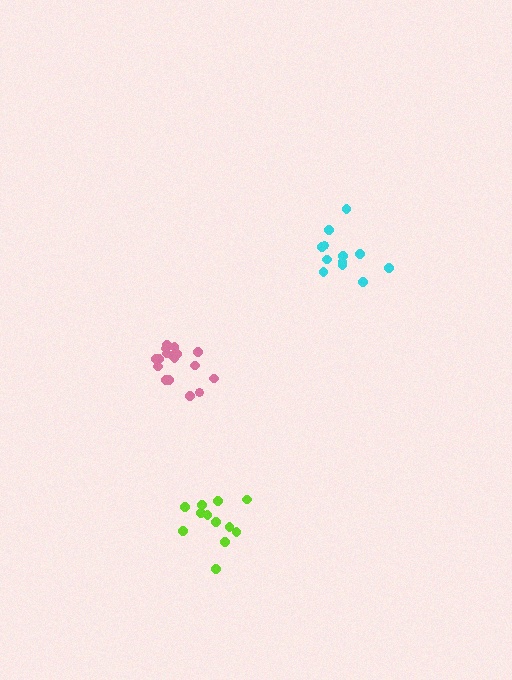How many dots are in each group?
Group 1: 12 dots, Group 2: 12 dots, Group 3: 17 dots (41 total).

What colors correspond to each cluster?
The clusters are colored: cyan, lime, pink.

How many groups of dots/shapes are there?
There are 3 groups.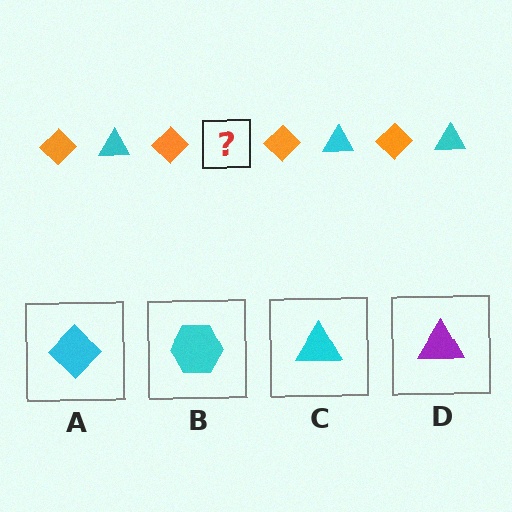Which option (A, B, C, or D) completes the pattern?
C.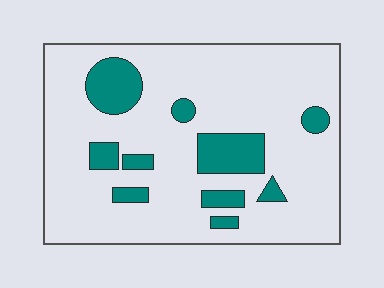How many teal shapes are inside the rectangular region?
10.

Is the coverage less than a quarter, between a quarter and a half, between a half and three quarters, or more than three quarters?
Less than a quarter.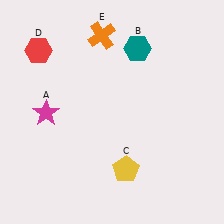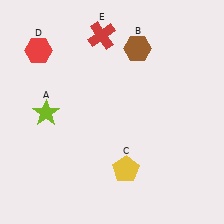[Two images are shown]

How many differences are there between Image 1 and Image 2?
There are 3 differences between the two images.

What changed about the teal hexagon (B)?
In Image 1, B is teal. In Image 2, it changed to brown.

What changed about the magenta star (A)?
In Image 1, A is magenta. In Image 2, it changed to lime.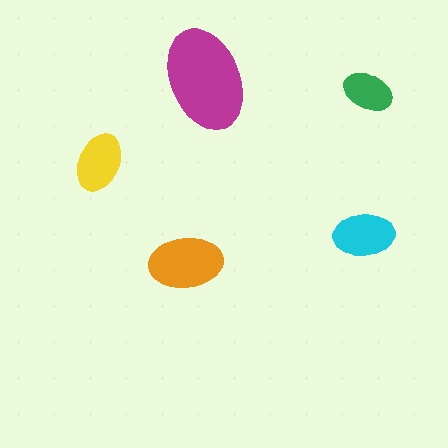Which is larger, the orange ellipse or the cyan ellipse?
The orange one.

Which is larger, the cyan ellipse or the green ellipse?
The cyan one.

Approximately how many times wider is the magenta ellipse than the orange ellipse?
About 1.5 times wider.